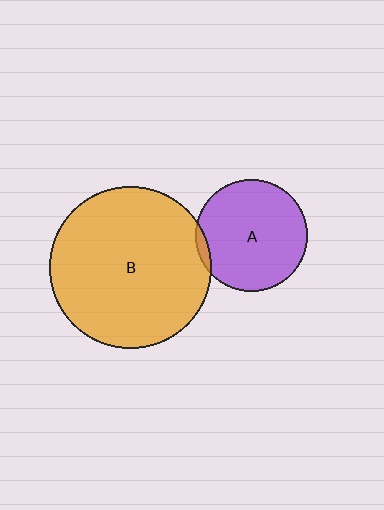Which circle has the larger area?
Circle B (orange).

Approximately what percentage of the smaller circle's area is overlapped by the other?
Approximately 5%.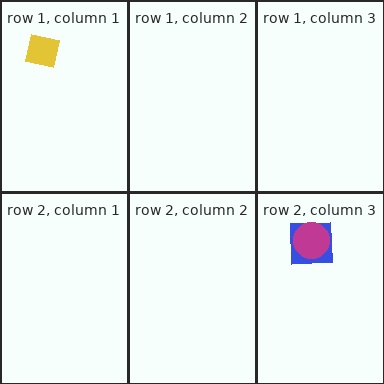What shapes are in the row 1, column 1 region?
The yellow square.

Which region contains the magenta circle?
The row 2, column 3 region.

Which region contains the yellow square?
The row 1, column 1 region.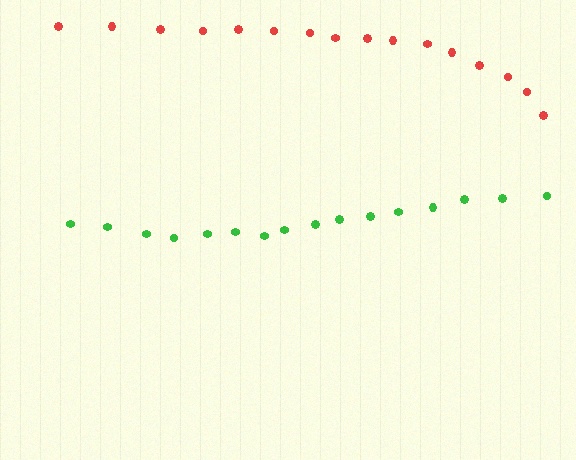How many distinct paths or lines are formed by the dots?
There are 2 distinct paths.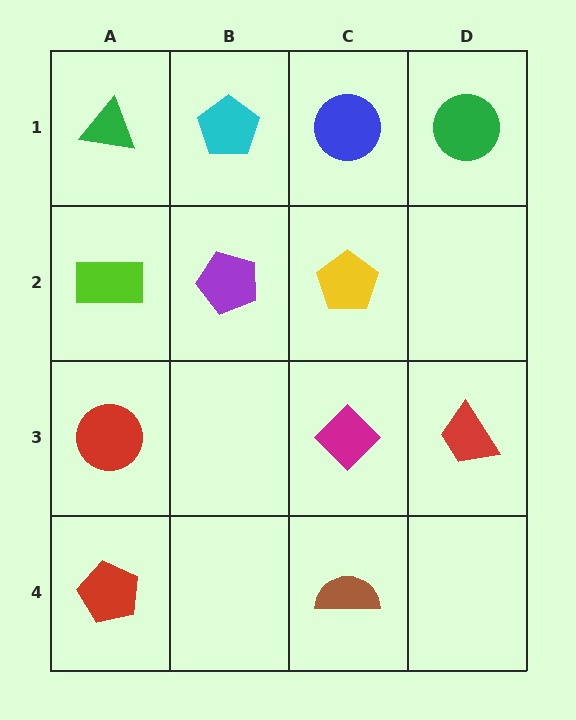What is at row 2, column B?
A purple pentagon.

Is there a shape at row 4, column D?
No, that cell is empty.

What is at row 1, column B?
A cyan pentagon.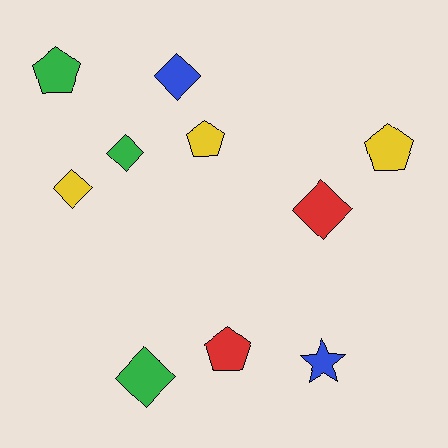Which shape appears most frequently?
Diamond, with 5 objects.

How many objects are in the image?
There are 10 objects.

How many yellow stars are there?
There are no yellow stars.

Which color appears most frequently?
Green, with 3 objects.